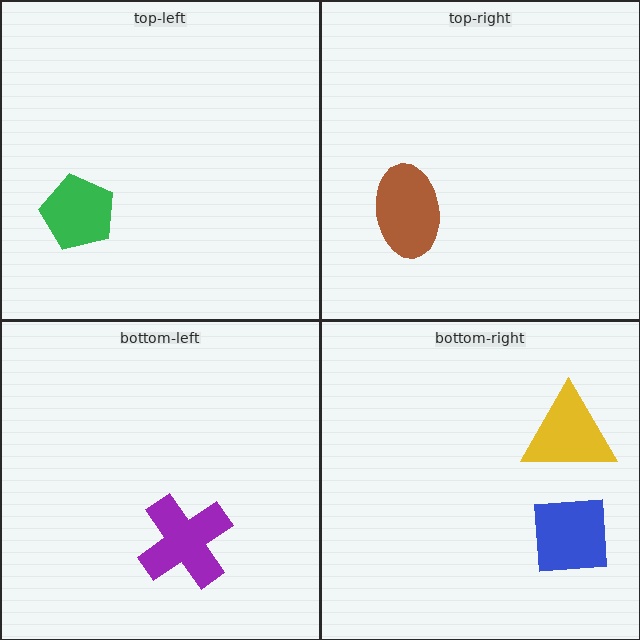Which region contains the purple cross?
The bottom-left region.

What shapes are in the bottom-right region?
The blue square, the yellow triangle.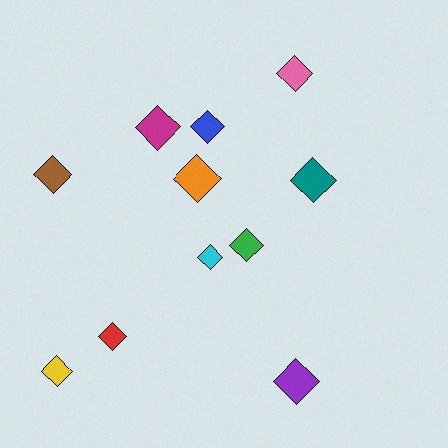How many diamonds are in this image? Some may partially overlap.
There are 11 diamonds.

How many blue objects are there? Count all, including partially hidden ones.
There is 1 blue object.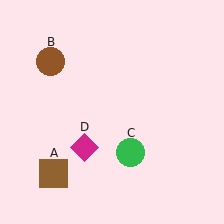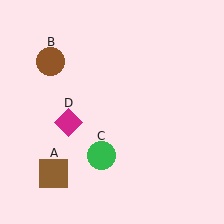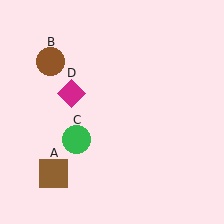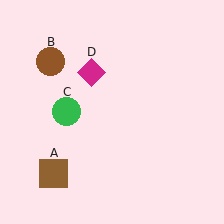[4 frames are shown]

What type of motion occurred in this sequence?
The green circle (object C), magenta diamond (object D) rotated clockwise around the center of the scene.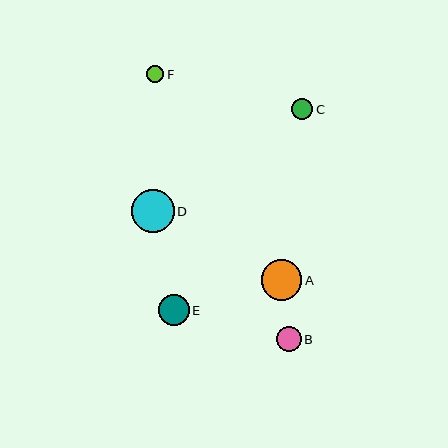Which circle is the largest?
Circle D is the largest with a size of approximately 43 pixels.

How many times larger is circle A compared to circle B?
Circle A is approximately 1.6 times the size of circle B.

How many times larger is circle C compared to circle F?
Circle C is approximately 1.2 times the size of circle F.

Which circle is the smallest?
Circle F is the smallest with a size of approximately 18 pixels.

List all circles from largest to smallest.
From largest to smallest: D, A, E, B, C, F.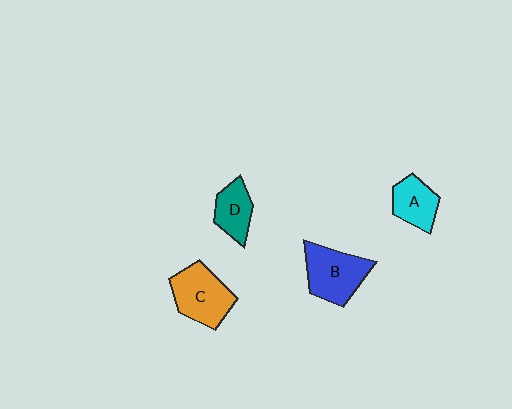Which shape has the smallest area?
Shape D (teal).